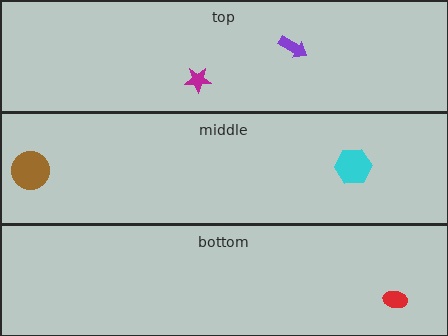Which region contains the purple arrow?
The top region.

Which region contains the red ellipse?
The bottom region.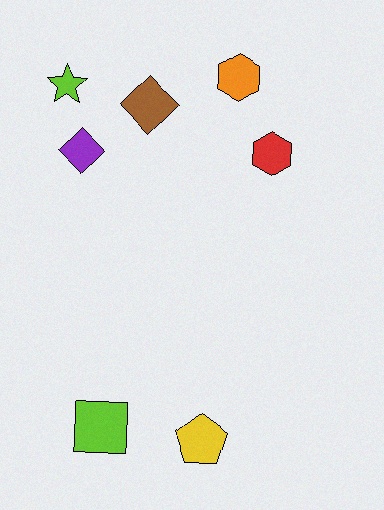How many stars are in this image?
There is 1 star.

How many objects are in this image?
There are 7 objects.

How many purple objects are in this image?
There is 1 purple object.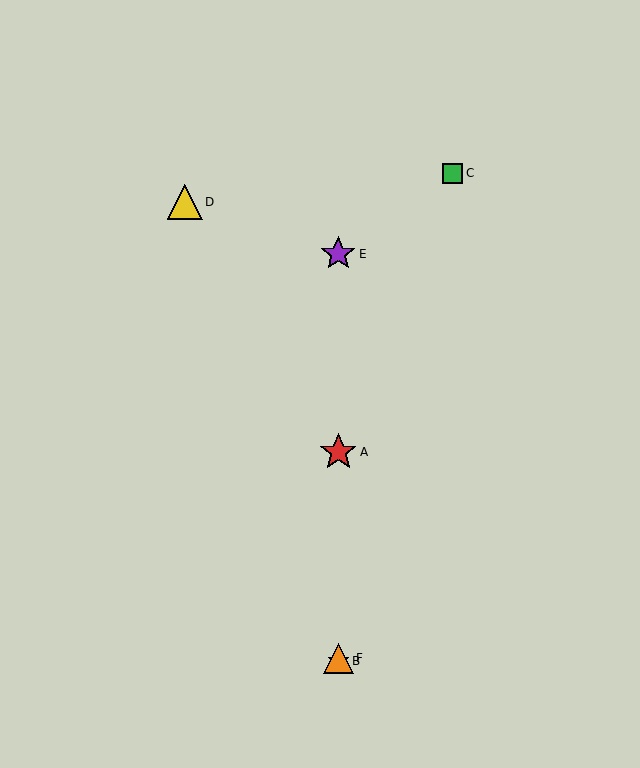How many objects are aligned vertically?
4 objects (A, B, E, F) are aligned vertically.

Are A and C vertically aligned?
No, A is at x≈338 and C is at x≈453.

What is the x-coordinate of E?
Object E is at x≈338.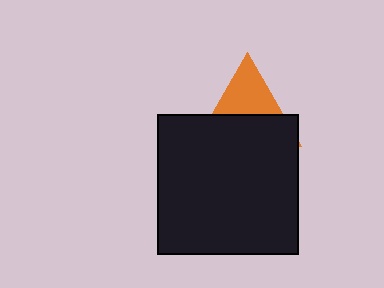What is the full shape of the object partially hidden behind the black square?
The partially hidden object is an orange triangle.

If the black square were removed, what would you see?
You would see the complete orange triangle.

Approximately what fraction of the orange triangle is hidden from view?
Roughly 58% of the orange triangle is hidden behind the black square.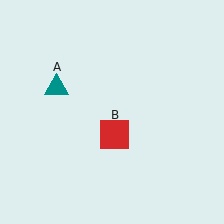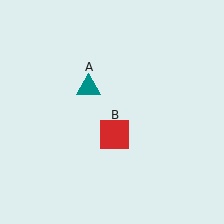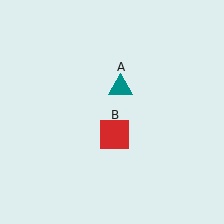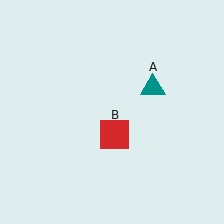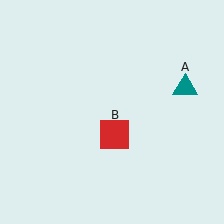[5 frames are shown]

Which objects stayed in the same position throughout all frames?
Red square (object B) remained stationary.